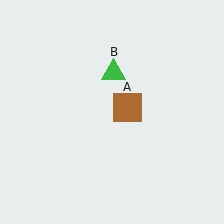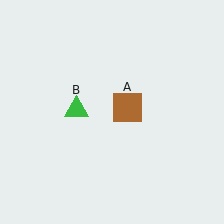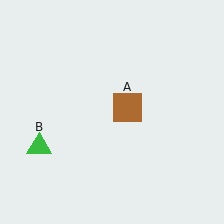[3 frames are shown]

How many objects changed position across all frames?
1 object changed position: green triangle (object B).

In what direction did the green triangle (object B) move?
The green triangle (object B) moved down and to the left.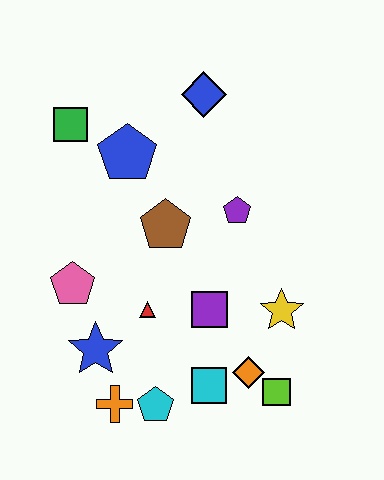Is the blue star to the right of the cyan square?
No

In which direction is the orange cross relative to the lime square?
The orange cross is to the left of the lime square.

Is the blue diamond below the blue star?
No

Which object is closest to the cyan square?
The orange diamond is closest to the cyan square.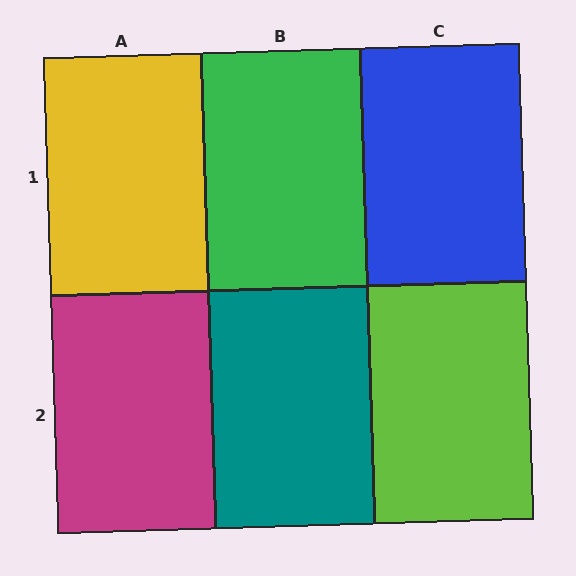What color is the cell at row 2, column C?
Lime.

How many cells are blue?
1 cell is blue.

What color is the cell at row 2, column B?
Teal.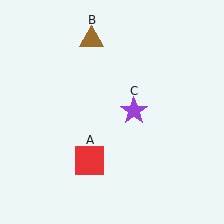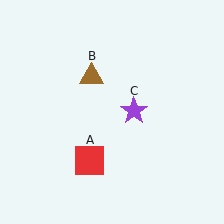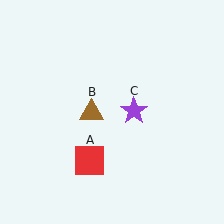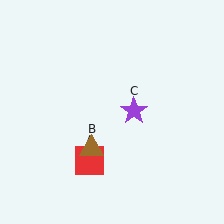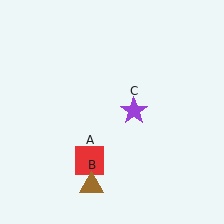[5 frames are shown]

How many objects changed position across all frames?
1 object changed position: brown triangle (object B).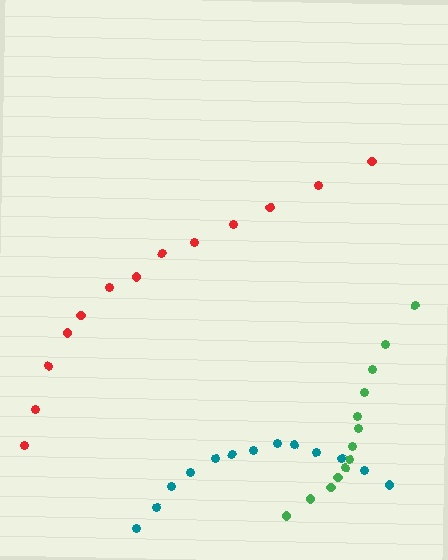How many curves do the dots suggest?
There are 3 distinct paths.